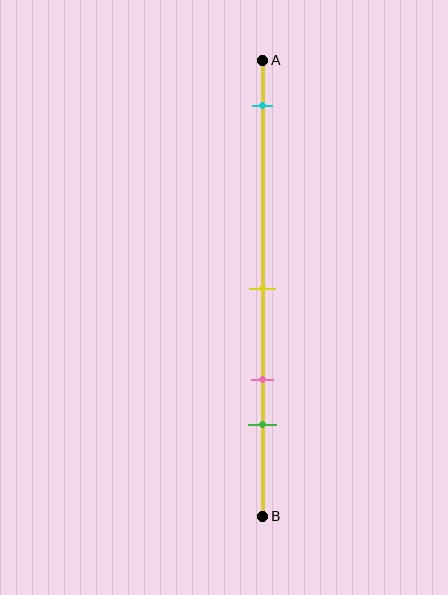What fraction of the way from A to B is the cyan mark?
The cyan mark is approximately 10% (0.1) of the way from A to B.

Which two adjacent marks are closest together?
The pink and green marks are the closest adjacent pair.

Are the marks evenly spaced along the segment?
No, the marks are not evenly spaced.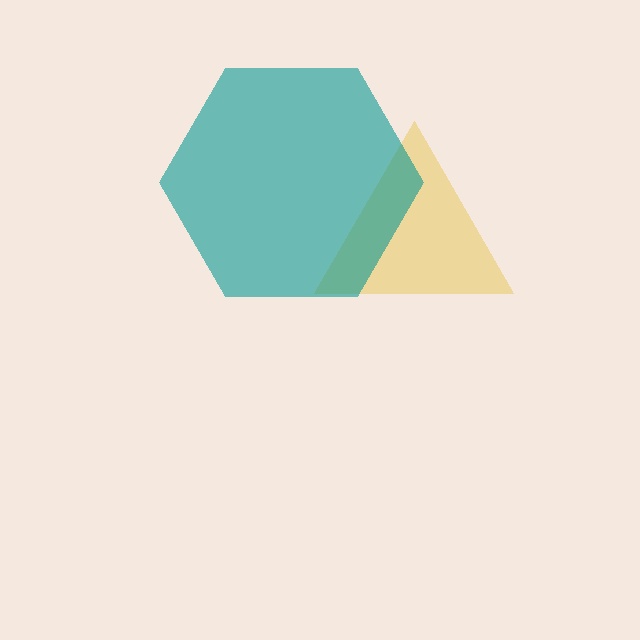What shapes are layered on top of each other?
The layered shapes are: a yellow triangle, a teal hexagon.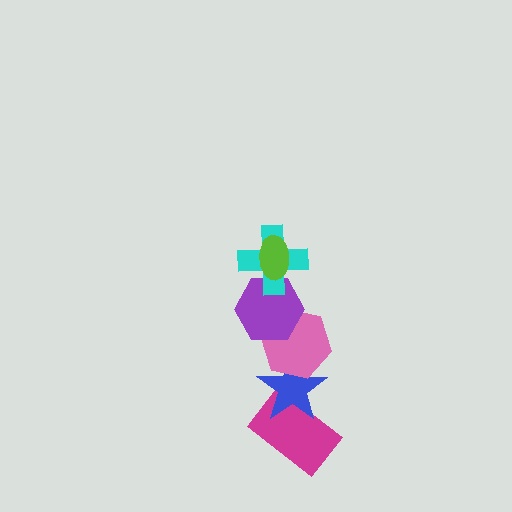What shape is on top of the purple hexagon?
The cyan cross is on top of the purple hexagon.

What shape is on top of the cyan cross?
The lime ellipse is on top of the cyan cross.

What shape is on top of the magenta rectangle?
The blue star is on top of the magenta rectangle.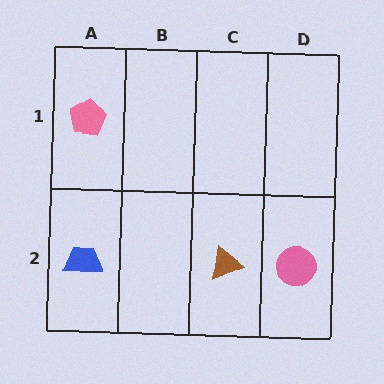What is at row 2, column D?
A pink circle.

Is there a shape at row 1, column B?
No, that cell is empty.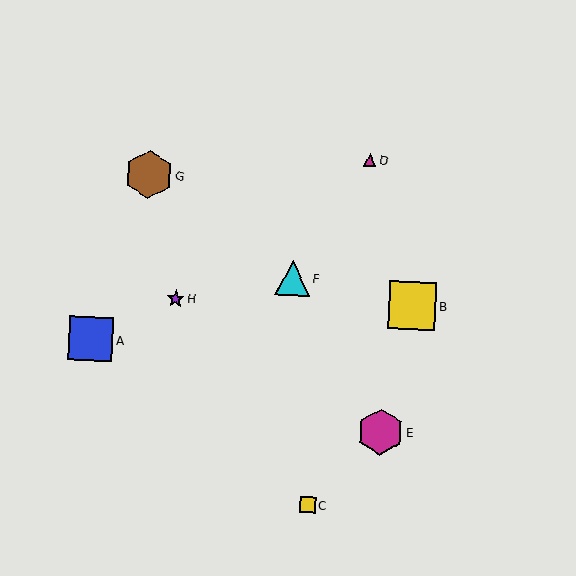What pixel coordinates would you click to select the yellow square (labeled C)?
Click at (308, 505) to select the yellow square C.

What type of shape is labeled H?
Shape H is a purple star.